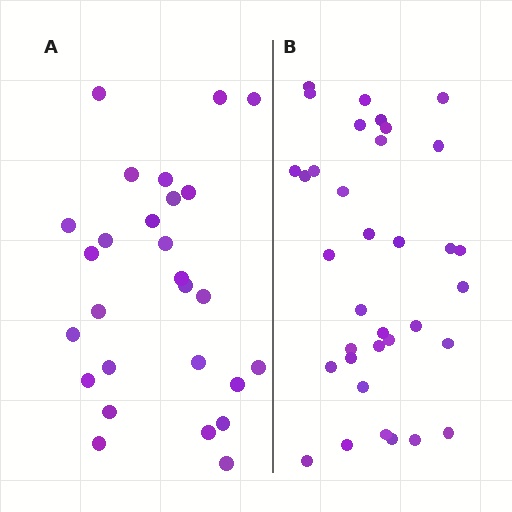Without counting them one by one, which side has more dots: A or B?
Region B (the right region) has more dots.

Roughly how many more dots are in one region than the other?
Region B has roughly 8 or so more dots than region A.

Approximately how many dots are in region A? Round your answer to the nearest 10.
About 30 dots. (The exact count is 27, which rounds to 30.)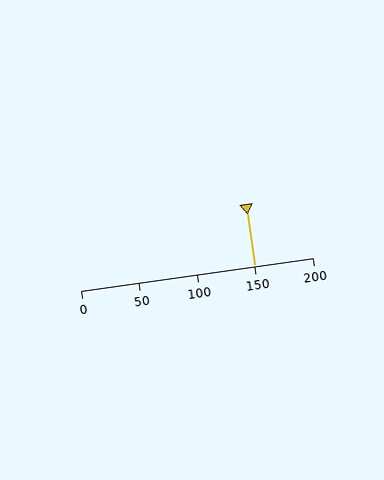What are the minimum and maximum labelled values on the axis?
The axis runs from 0 to 200.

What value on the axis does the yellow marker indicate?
The marker indicates approximately 150.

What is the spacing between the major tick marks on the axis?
The major ticks are spaced 50 apart.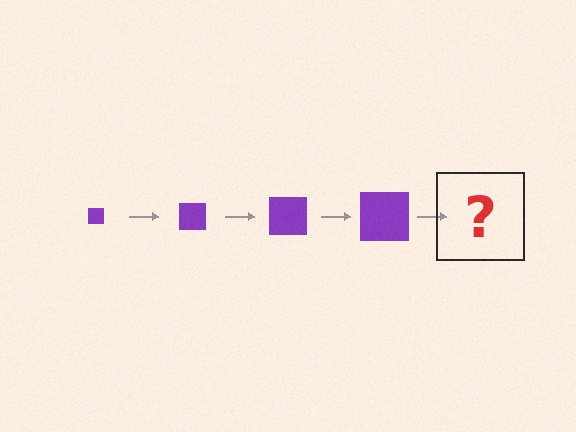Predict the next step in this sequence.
The next step is a purple square, larger than the previous one.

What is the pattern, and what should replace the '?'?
The pattern is that the square gets progressively larger each step. The '?' should be a purple square, larger than the previous one.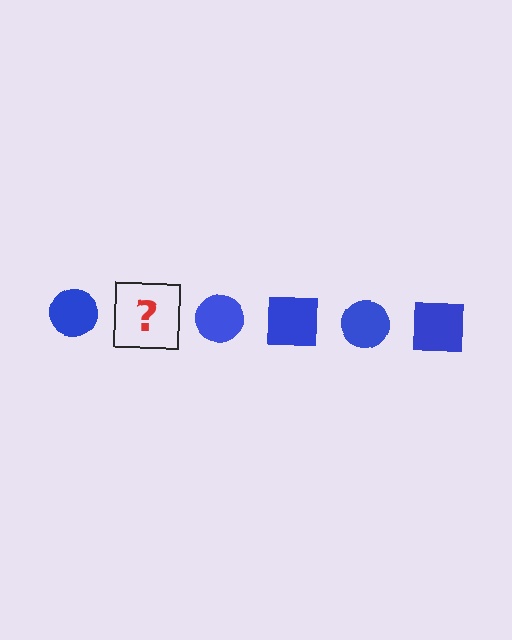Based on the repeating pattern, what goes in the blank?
The blank should be a blue square.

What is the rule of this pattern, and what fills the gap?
The rule is that the pattern cycles through circle, square shapes in blue. The gap should be filled with a blue square.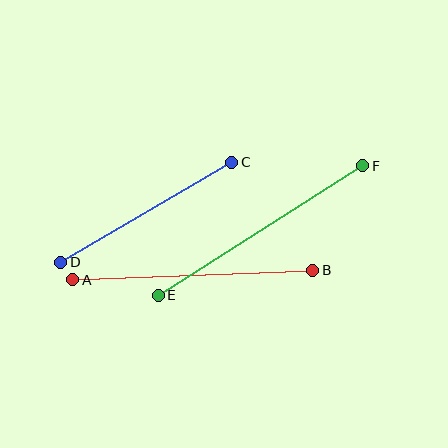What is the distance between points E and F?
The distance is approximately 242 pixels.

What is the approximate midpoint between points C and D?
The midpoint is at approximately (146, 212) pixels.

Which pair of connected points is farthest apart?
Points E and F are farthest apart.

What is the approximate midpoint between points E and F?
The midpoint is at approximately (261, 231) pixels.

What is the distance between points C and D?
The distance is approximately 198 pixels.